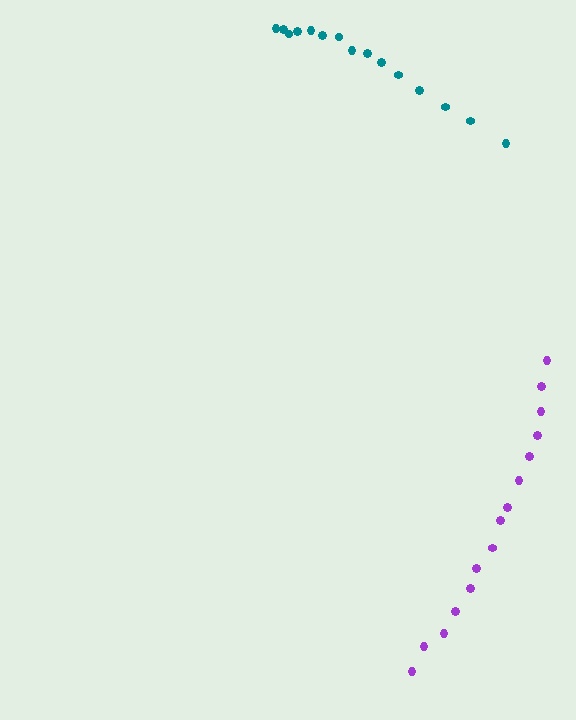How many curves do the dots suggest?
There are 2 distinct paths.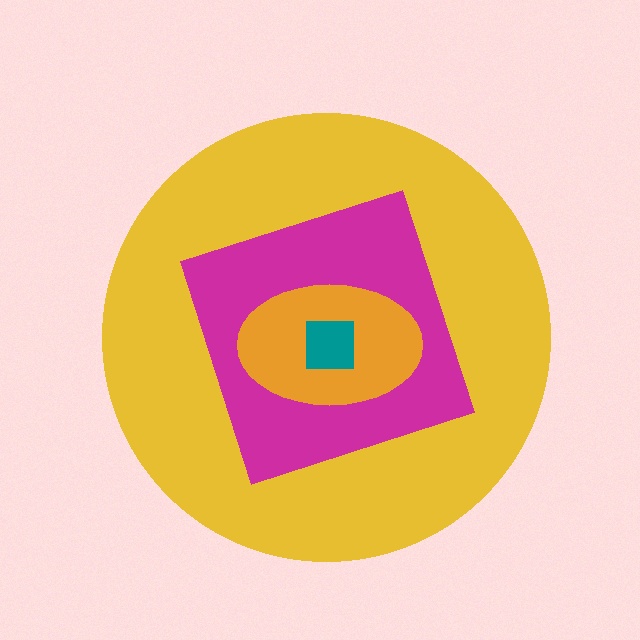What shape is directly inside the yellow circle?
The magenta diamond.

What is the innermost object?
The teal square.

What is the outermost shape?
The yellow circle.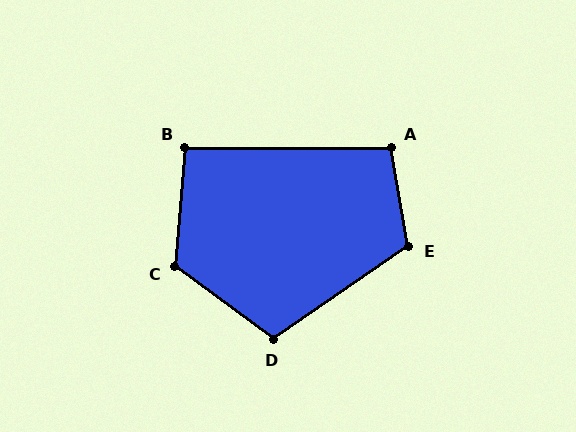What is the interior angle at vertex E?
Approximately 115 degrees (obtuse).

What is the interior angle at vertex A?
Approximately 100 degrees (obtuse).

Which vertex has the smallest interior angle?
B, at approximately 95 degrees.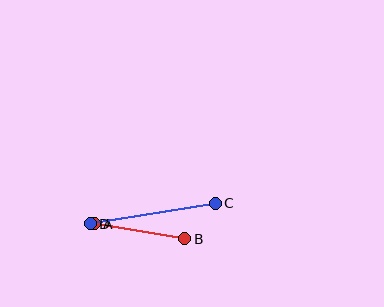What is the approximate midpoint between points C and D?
The midpoint is at approximately (153, 214) pixels.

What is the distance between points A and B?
The distance is approximately 92 pixels.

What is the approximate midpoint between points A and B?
The midpoint is at approximately (140, 231) pixels.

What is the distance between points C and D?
The distance is approximately 127 pixels.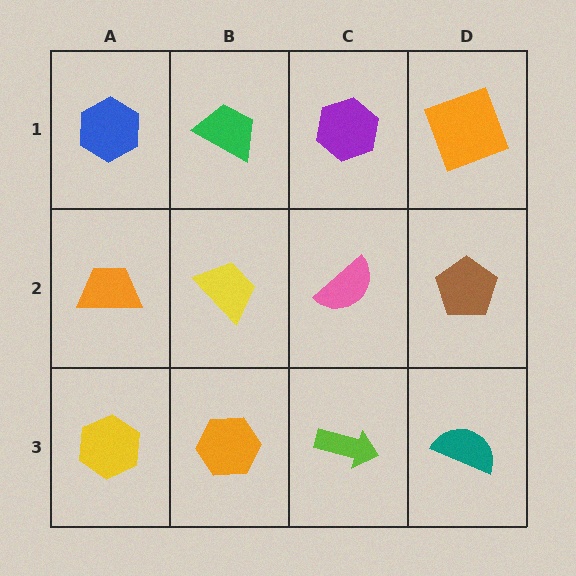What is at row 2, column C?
A pink semicircle.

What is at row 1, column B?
A green trapezoid.